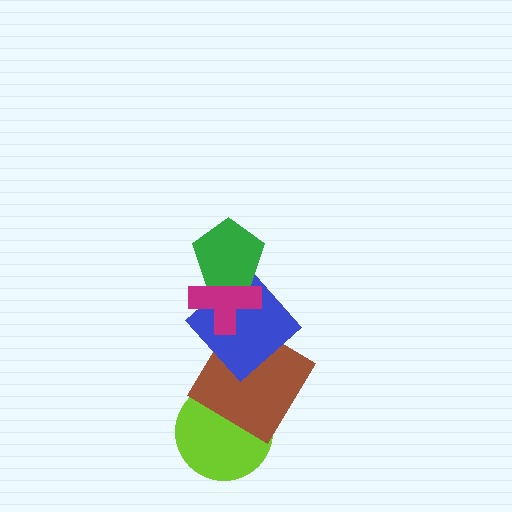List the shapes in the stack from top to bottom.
From top to bottom: the green pentagon, the magenta cross, the blue diamond, the brown diamond, the lime circle.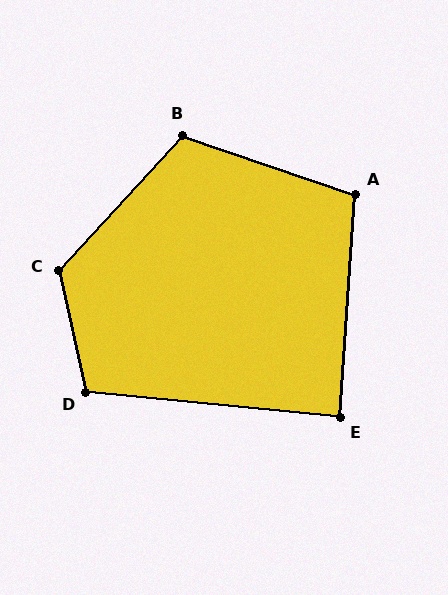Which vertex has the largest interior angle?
C, at approximately 125 degrees.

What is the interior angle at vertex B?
Approximately 114 degrees (obtuse).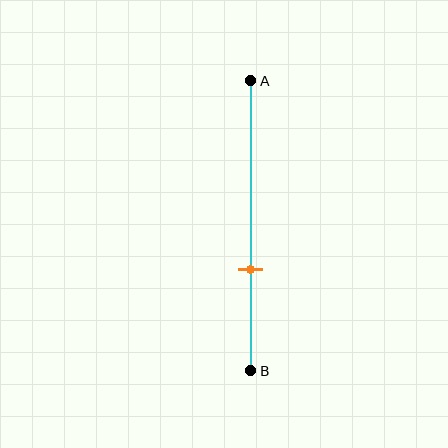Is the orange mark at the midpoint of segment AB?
No, the mark is at about 65% from A, not at the 50% midpoint.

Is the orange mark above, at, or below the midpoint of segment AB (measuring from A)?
The orange mark is below the midpoint of segment AB.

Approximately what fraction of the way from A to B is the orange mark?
The orange mark is approximately 65% of the way from A to B.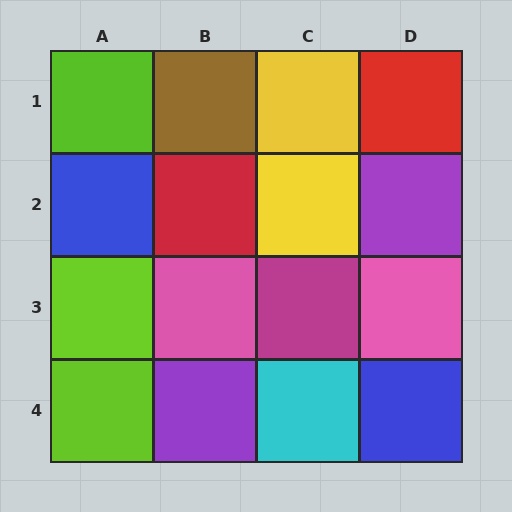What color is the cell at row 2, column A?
Blue.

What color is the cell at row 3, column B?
Pink.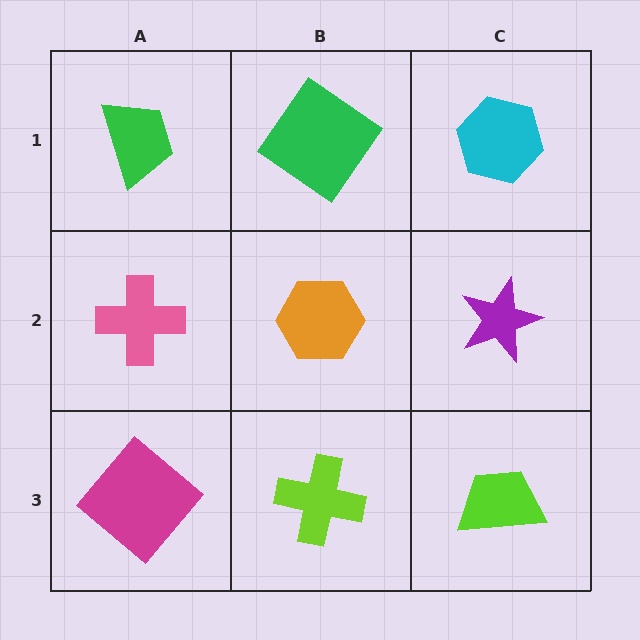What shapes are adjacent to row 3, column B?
An orange hexagon (row 2, column B), a magenta diamond (row 3, column A), a lime trapezoid (row 3, column C).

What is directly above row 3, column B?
An orange hexagon.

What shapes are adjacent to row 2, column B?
A green diamond (row 1, column B), a lime cross (row 3, column B), a pink cross (row 2, column A), a purple star (row 2, column C).